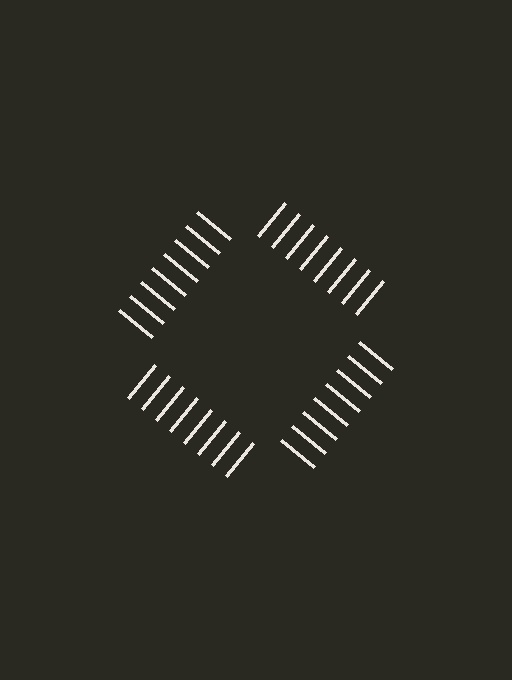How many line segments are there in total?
32 — 8 along each of the 4 edges.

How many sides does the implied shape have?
4 sides — the line-ends trace a square.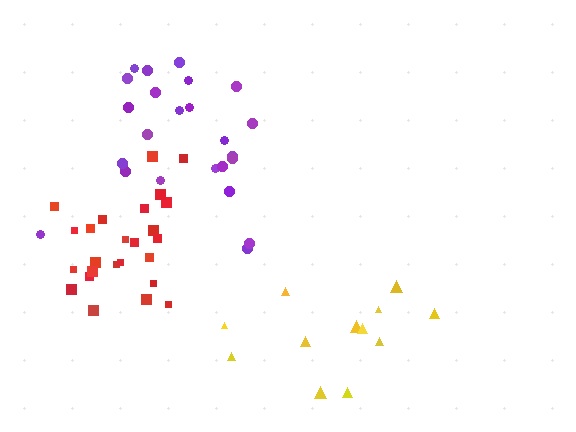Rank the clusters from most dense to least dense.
red, purple, yellow.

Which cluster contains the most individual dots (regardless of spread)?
Red (25).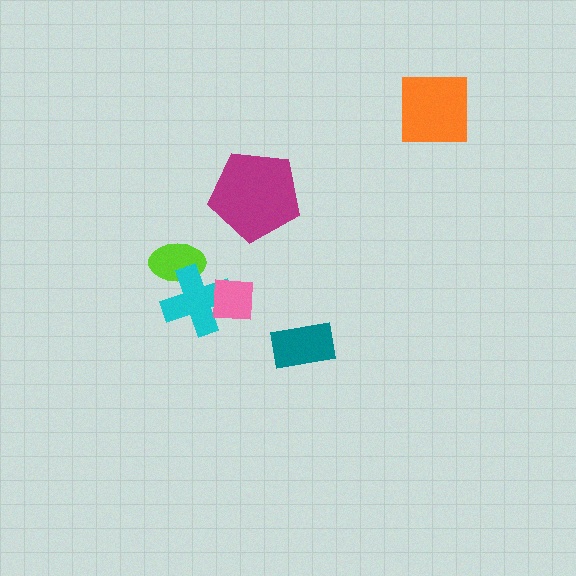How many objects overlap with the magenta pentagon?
0 objects overlap with the magenta pentagon.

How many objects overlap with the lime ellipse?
1 object overlaps with the lime ellipse.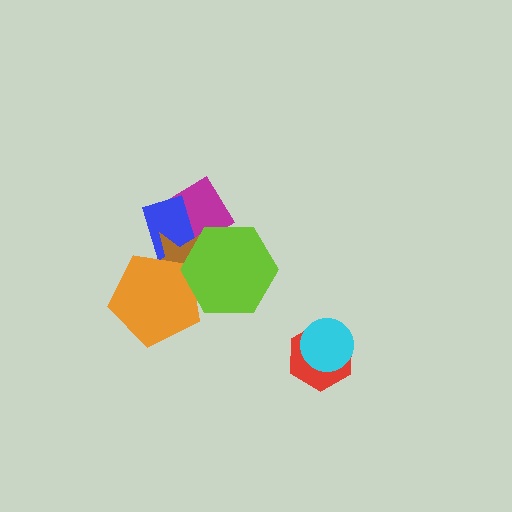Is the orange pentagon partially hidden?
Yes, it is partially covered by another shape.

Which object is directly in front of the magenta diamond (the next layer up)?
The blue rectangle is directly in front of the magenta diamond.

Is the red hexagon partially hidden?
Yes, it is partially covered by another shape.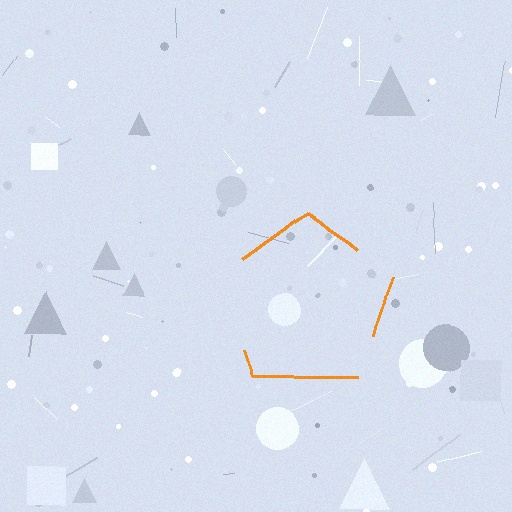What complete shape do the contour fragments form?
The contour fragments form a pentagon.